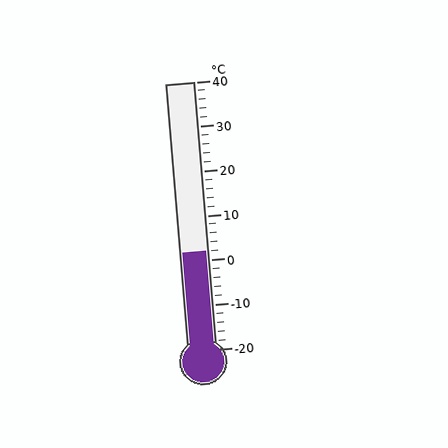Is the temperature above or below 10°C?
The temperature is below 10°C.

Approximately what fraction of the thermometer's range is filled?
The thermometer is filled to approximately 35% of its range.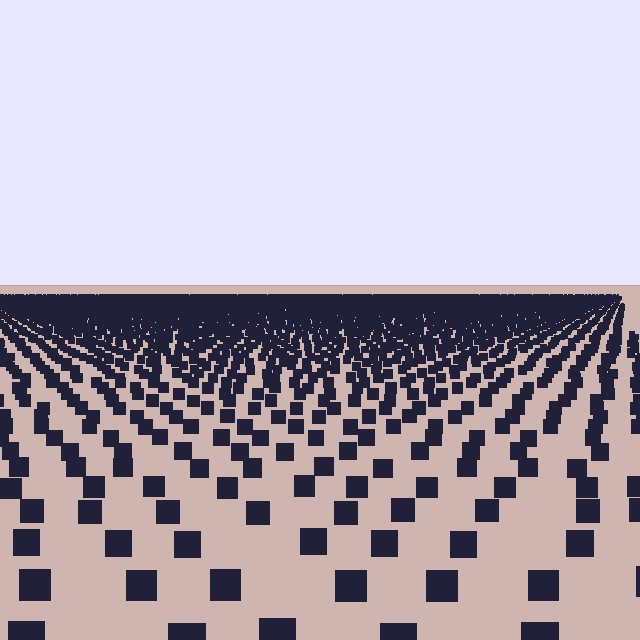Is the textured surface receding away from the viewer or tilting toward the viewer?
The surface is receding away from the viewer. Texture elements get smaller and denser toward the top.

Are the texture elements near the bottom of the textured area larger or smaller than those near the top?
Larger. Near the bottom, elements are closer to the viewer and appear at a bigger on-screen size.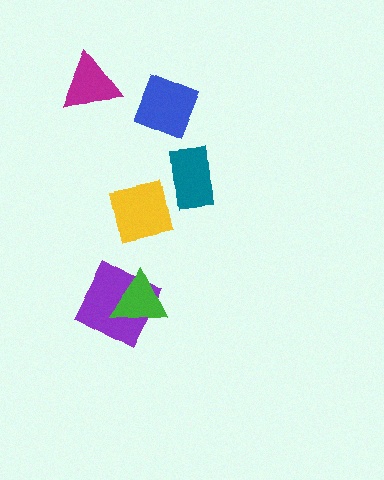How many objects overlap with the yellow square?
0 objects overlap with the yellow square.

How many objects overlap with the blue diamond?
0 objects overlap with the blue diamond.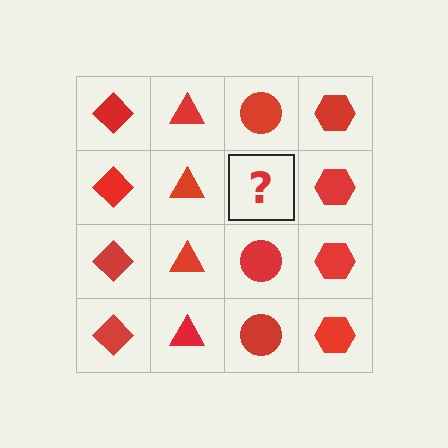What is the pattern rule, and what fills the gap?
The rule is that each column has a consistent shape. The gap should be filled with a red circle.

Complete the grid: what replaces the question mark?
The question mark should be replaced with a red circle.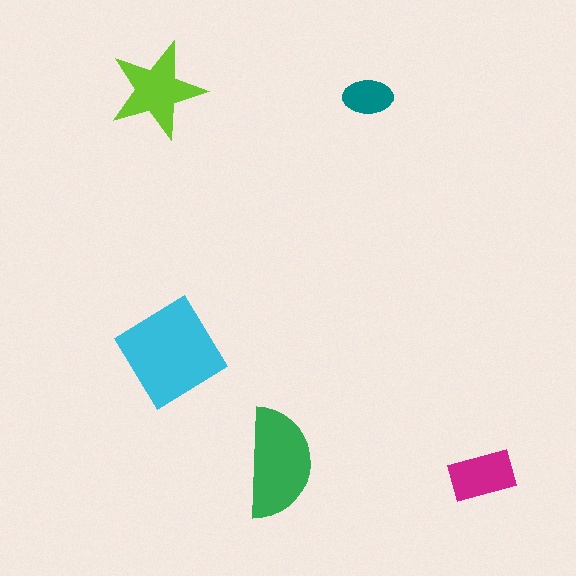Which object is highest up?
The lime star is topmost.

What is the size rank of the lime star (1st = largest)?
3rd.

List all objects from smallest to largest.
The teal ellipse, the magenta rectangle, the lime star, the green semicircle, the cyan diamond.